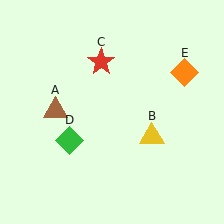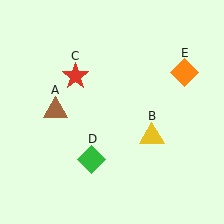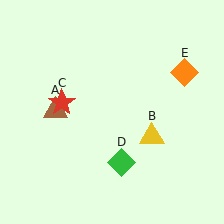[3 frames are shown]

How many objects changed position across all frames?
2 objects changed position: red star (object C), green diamond (object D).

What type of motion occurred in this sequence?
The red star (object C), green diamond (object D) rotated counterclockwise around the center of the scene.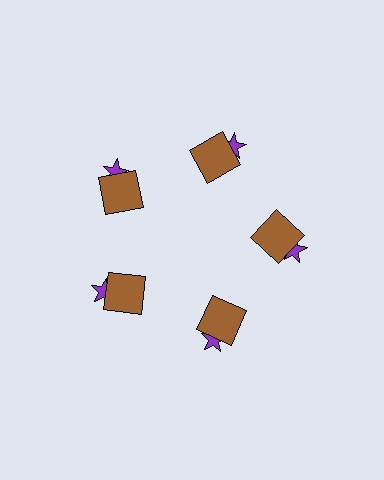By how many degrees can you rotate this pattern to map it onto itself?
The pattern maps onto itself every 72 degrees of rotation.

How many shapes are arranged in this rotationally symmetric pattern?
There are 10 shapes, arranged in 5 groups of 2.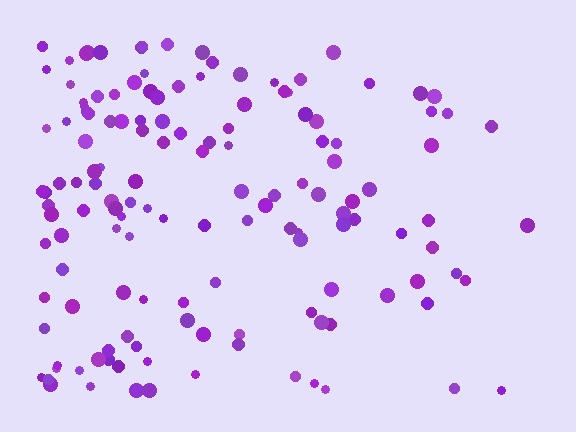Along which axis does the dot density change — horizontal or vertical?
Horizontal.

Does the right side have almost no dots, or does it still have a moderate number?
Still a moderate number, just noticeably fewer than the left.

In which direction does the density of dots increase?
From right to left, with the left side densest.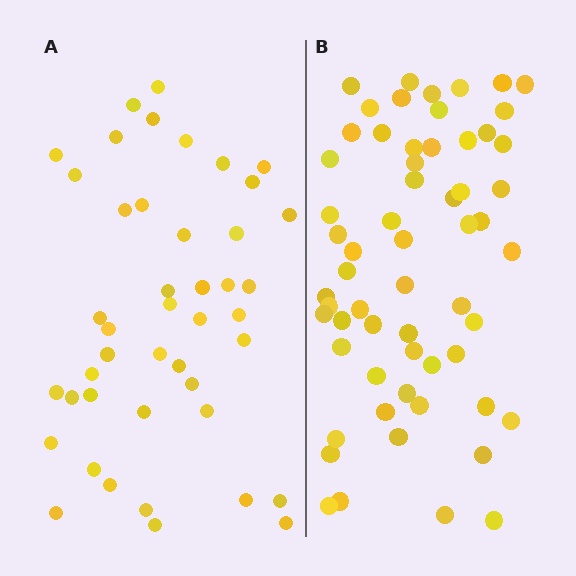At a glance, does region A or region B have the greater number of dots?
Region B (the right region) has more dots.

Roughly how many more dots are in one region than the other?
Region B has approximately 15 more dots than region A.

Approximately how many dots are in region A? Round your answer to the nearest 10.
About 40 dots. (The exact count is 44, which rounds to 40.)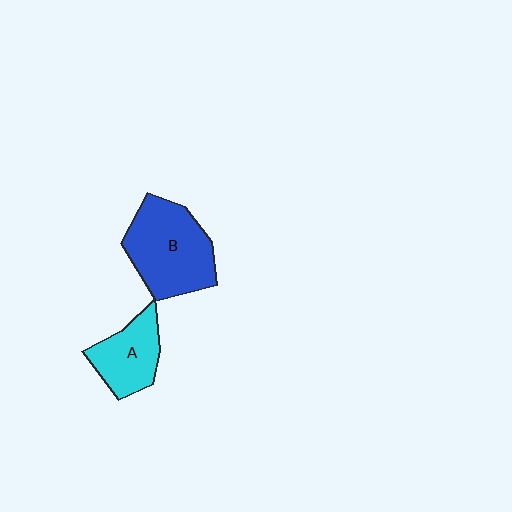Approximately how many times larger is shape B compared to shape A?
Approximately 1.6 times.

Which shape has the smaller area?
Shape A (cyan).